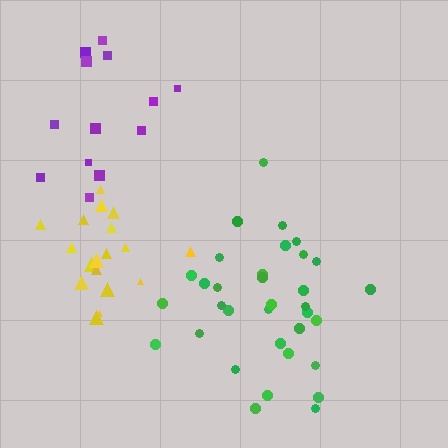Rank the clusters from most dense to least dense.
yellow, green, purple.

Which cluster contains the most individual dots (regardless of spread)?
Green (34).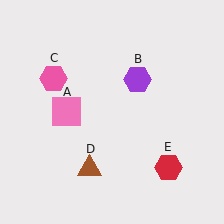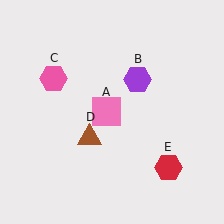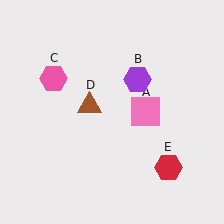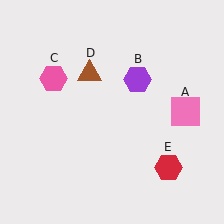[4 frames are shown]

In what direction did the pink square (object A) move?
The pink square (object A) moved right.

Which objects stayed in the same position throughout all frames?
Purple hexagon (object B) and pink hexagon (object C) and red hexagon (object E) remained stationary.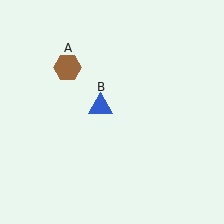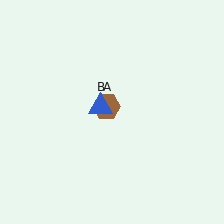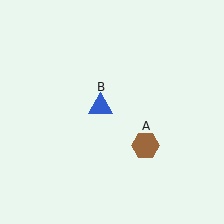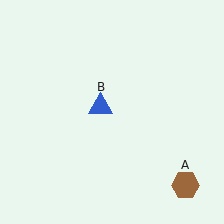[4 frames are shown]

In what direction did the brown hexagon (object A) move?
The brown hexagon (object A) moved down and to the right.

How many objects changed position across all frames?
1 object changed position: brown hexagon (object A).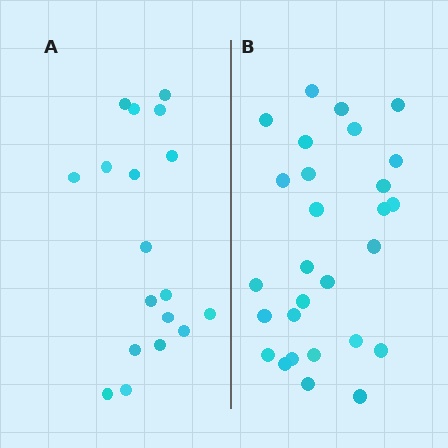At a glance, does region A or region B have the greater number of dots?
Region B (the right region) has more dots.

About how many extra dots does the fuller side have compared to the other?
Region B has roughly 10 or so more dots than region A.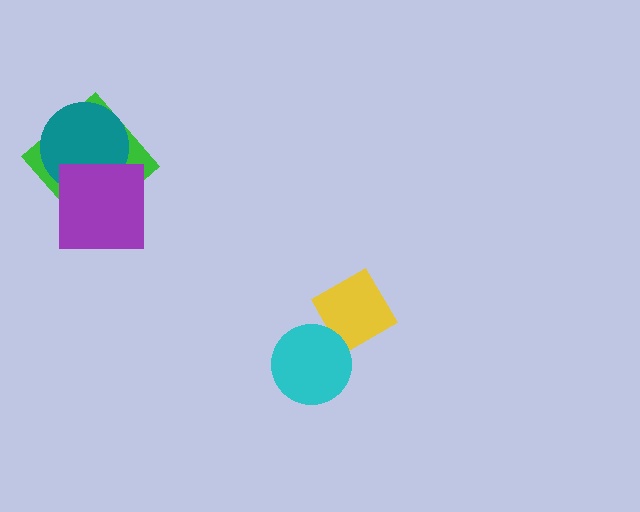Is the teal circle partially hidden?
Yes, it is partially covered by another shape.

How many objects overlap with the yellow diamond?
0 objects overlap with the yellow diamond.